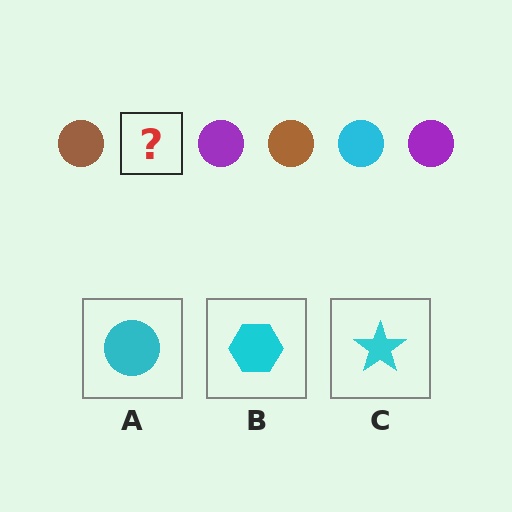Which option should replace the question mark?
Option A.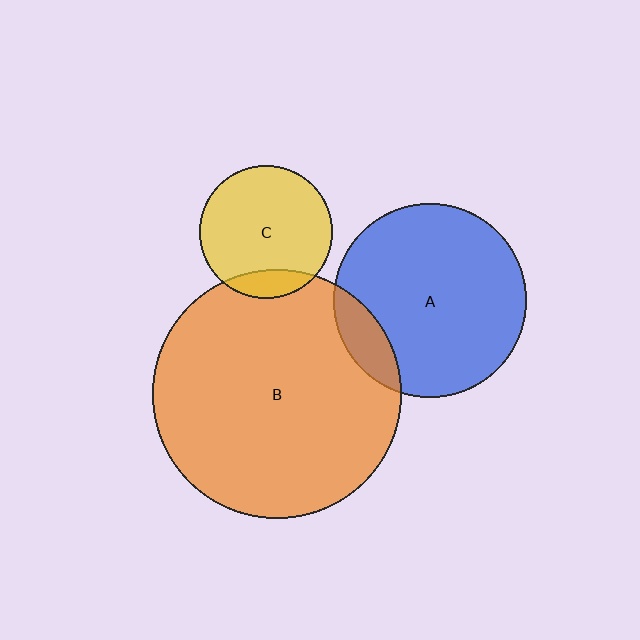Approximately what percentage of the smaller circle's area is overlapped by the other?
Approximately 10%.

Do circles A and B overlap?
Yes.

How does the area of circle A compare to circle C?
Approximately 2.1 times.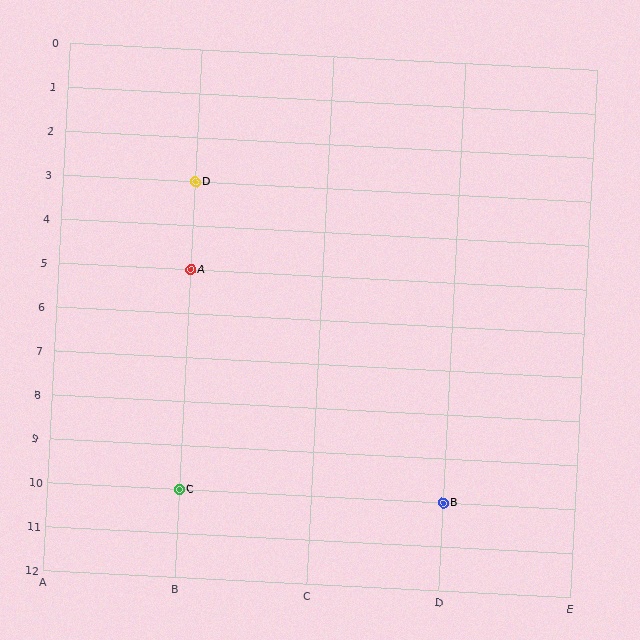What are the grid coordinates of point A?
Point A is at grid coordinates (B, 5).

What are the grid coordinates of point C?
Point C is at grid coordinates (B, 10).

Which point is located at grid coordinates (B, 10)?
Point C is at (B, 10).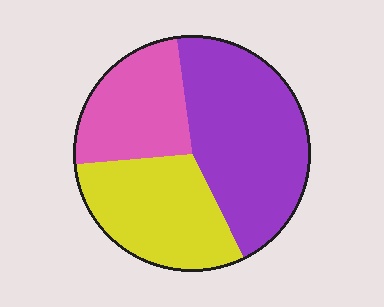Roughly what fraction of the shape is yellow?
Yellow takes up about one third (1/3) of the shape.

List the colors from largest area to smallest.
From largest to smallest: purple, yellow, pink.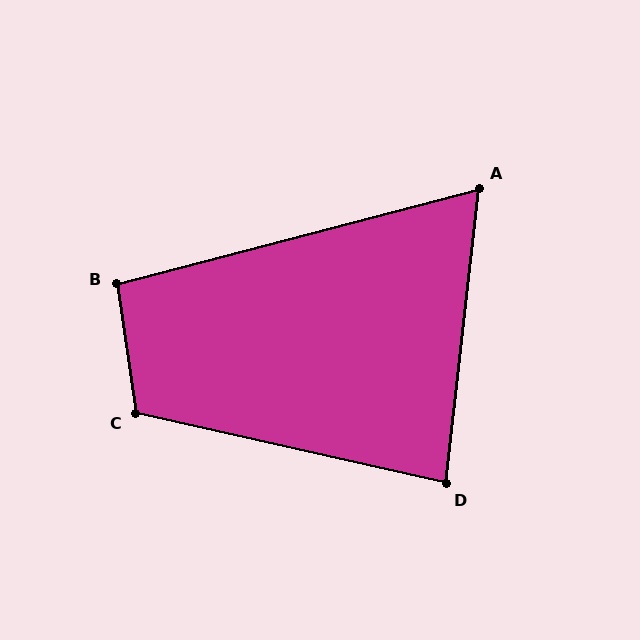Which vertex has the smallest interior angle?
A, at approximately 69 degrees.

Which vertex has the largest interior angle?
C, at approximately 111 degrees.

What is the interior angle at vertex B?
Approximately 96 degrees (obtuse).